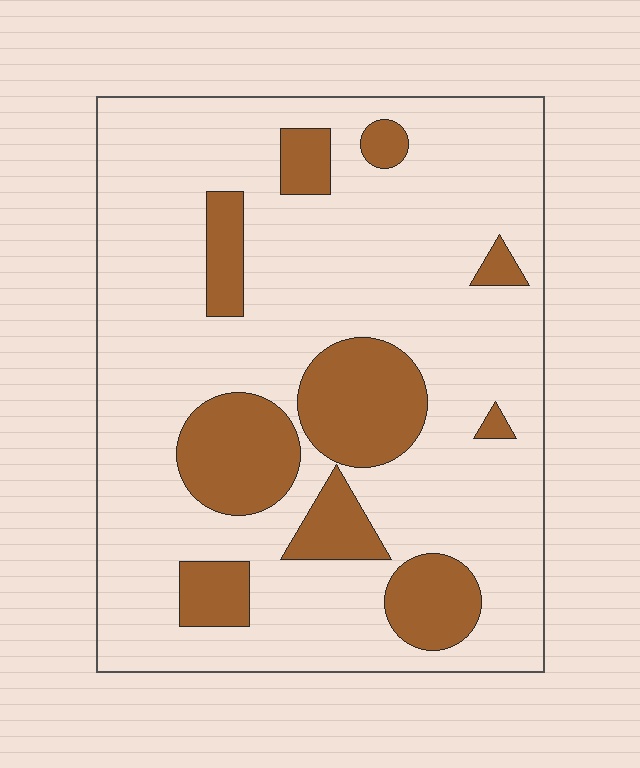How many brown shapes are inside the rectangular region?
10.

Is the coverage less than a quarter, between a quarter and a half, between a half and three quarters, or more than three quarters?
Less than a quarter.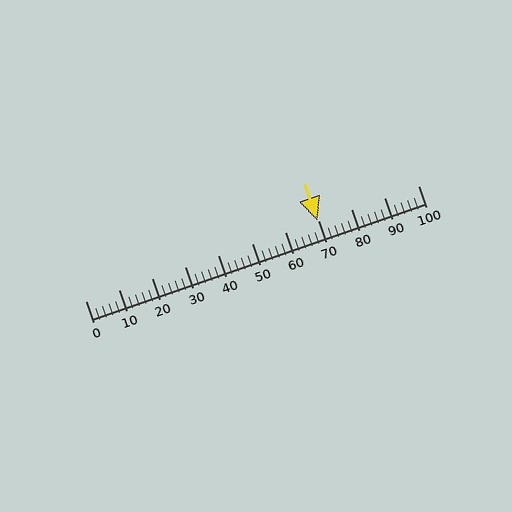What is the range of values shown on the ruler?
The ruler shows values from 0 to 100.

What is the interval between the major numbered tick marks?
The major tick marks are spaced 10 units apart.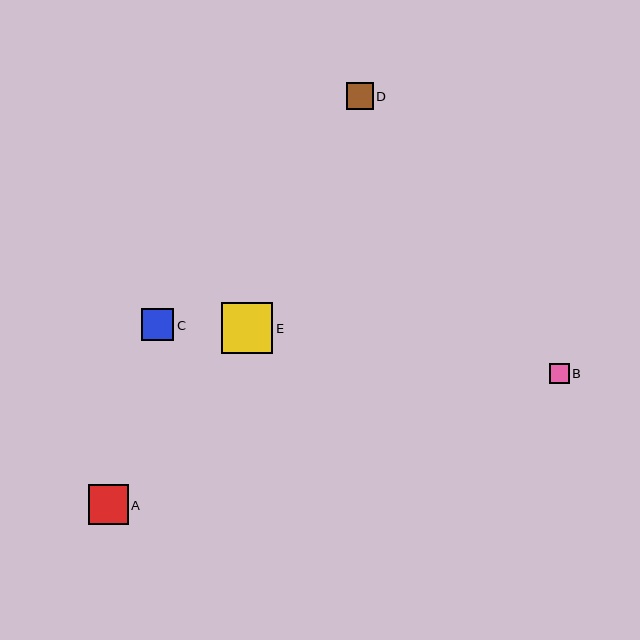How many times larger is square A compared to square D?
Square A is approximately 1.5 times the size of square D.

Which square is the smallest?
Square B is the smallest with a size of approximately 20 pixels.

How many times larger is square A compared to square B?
Square A is approximately 2.0 times the size of square B.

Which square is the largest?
Square E is the largest with a size of approximately 51 pixels.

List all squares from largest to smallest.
From largest to smallest: E, A, C, D, B.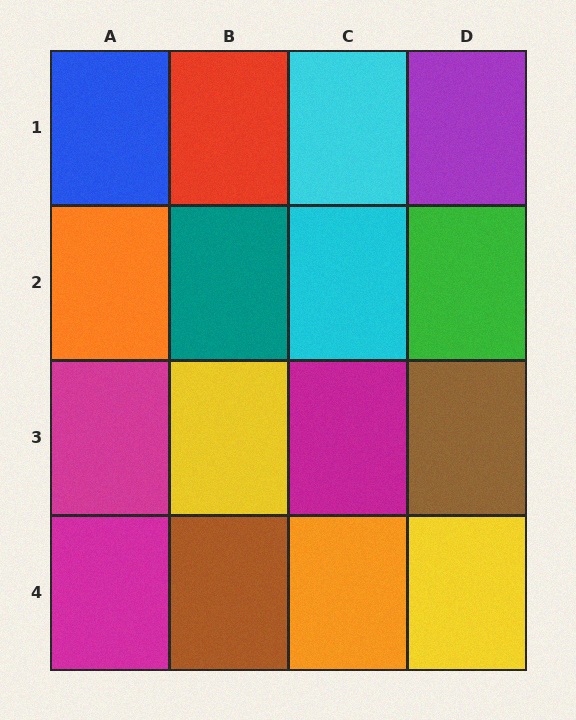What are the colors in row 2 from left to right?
Orange, teal, cyan, green.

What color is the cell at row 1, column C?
Cyan.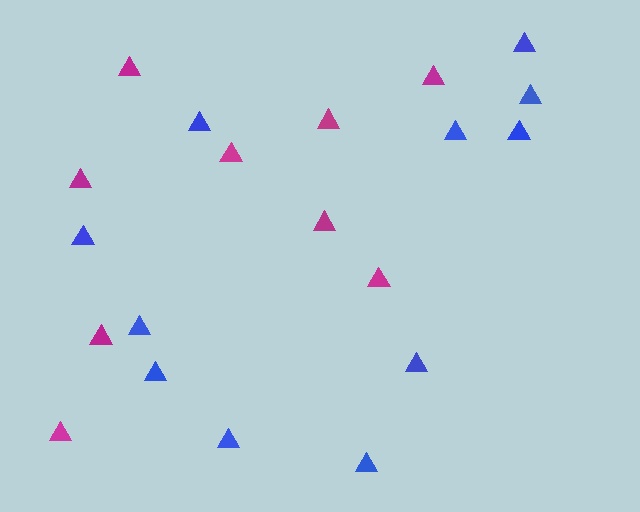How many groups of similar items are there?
There are 2 groups: one group of blue triangles (11) and one group of magenta triangles (9).